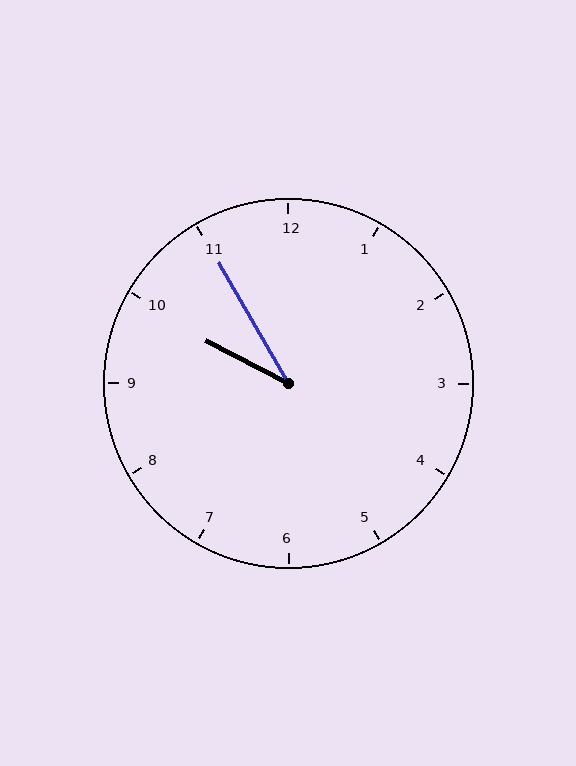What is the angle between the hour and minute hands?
Approximately 32 degrees.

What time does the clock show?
9:55.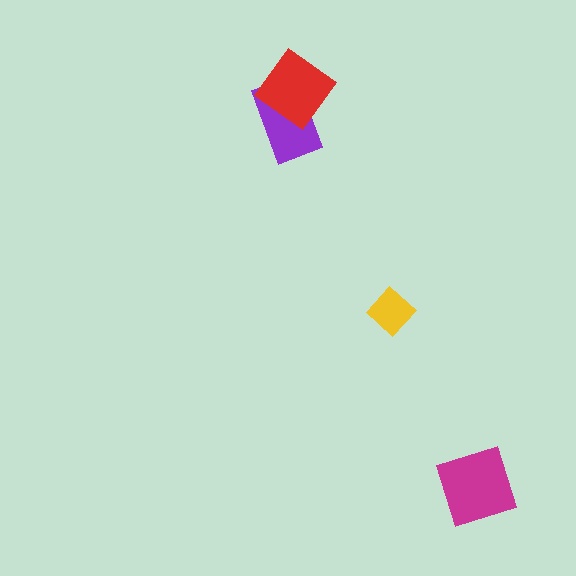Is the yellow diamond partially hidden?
No, no other shape covers it.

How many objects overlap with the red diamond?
1 object overlaps with the red diamond.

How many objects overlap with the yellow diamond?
0 objects overlap with the yellow diamond.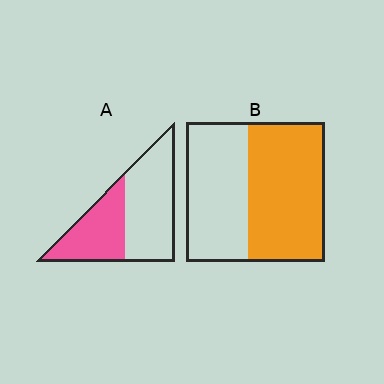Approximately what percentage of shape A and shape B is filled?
A is approximately 40% and B is approximately 55%.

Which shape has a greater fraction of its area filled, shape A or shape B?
Shape B.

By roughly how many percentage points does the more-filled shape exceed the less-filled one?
By roughly 15 percentage points (B over A).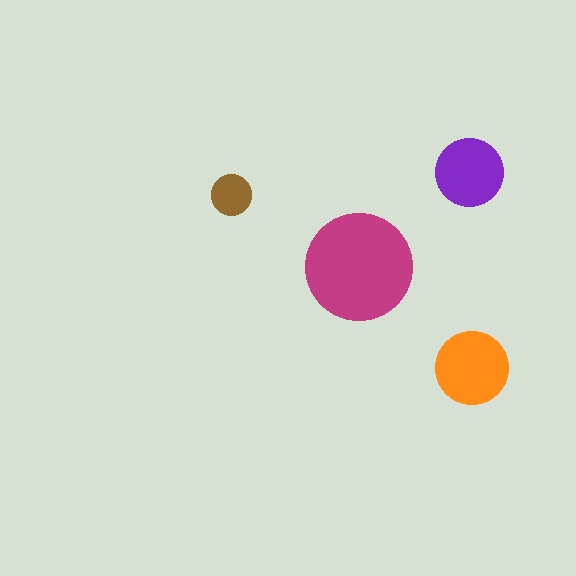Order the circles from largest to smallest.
the magenta one, the orange one, the purple one, the brown one.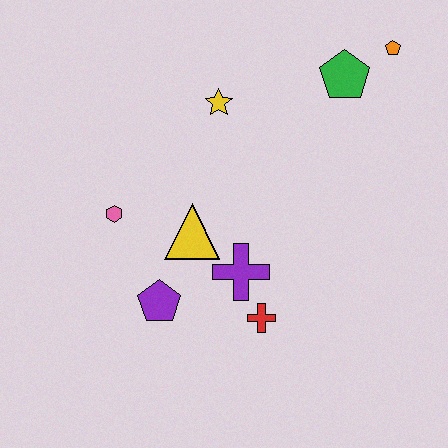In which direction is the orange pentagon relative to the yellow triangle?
The orange pentagon is to the right of the yellow triangle.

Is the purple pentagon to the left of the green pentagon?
Yes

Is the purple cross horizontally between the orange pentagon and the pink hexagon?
Yes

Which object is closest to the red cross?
The purple cross is closest to the red cross.